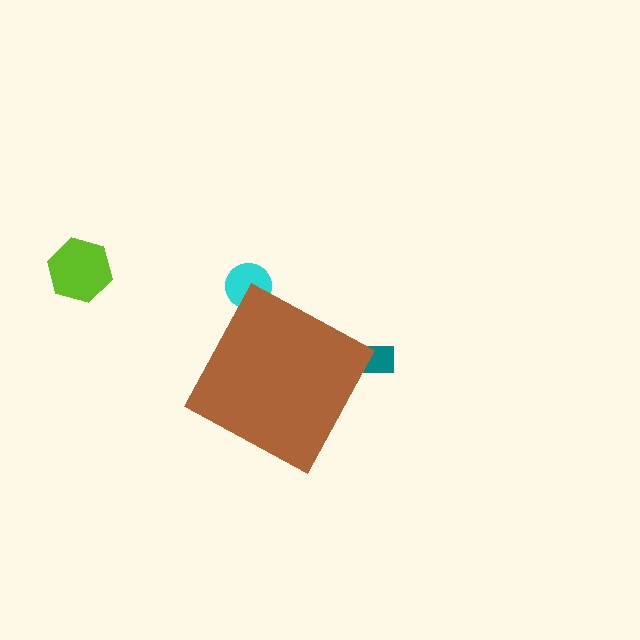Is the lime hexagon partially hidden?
No, the lime hexagon is fully visible.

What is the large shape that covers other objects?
A brown diamond.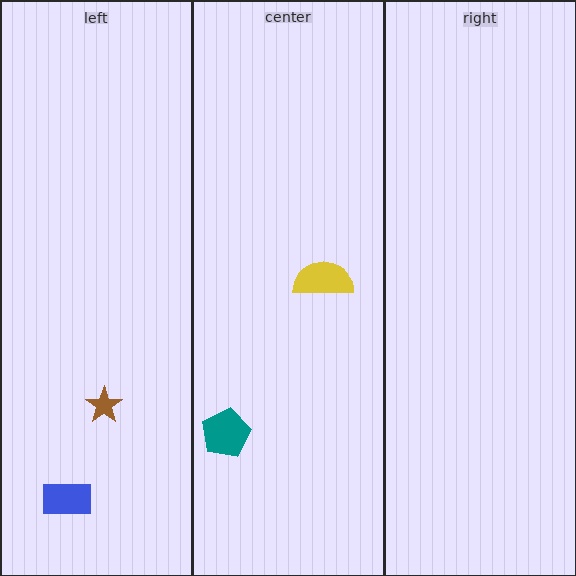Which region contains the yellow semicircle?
The center region.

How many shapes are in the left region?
2.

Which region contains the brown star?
The left region.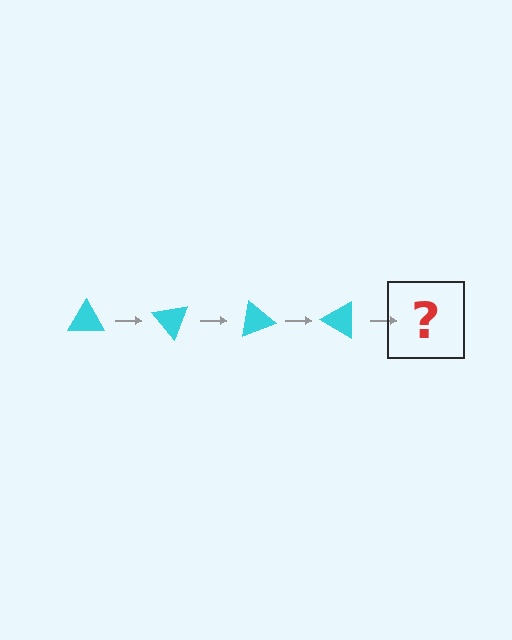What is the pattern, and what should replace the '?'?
The pattern is that the triangle rotates 50 degrees each step. The '?' should be a cyan triangle rotated 200 degrees.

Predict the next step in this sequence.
The next step is a cyan triangle rotated 200 degrees.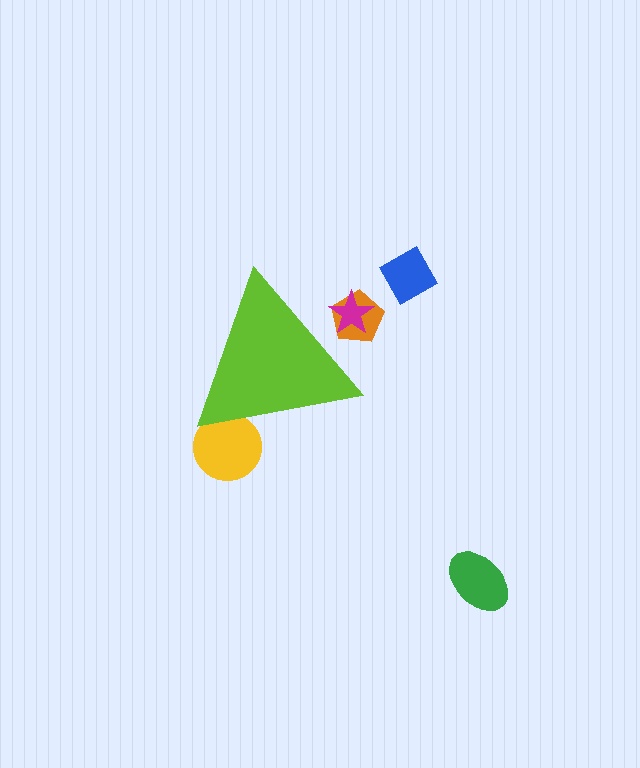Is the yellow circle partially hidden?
Yes, the yellow circle is partially hidden behind the lime triangle.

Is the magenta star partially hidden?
Yes, the magenta star is partially hidden behind the lime triangle.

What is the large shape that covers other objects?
A lime triangle.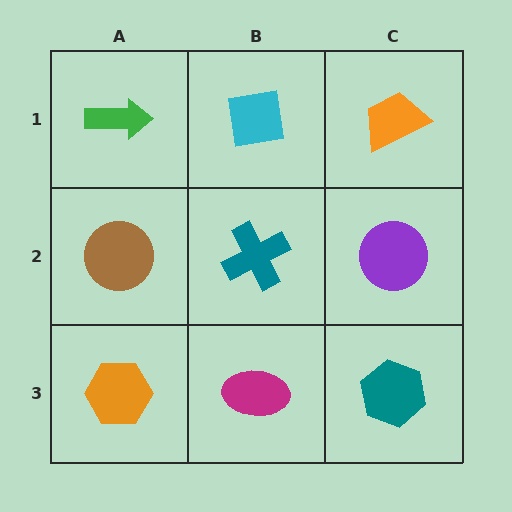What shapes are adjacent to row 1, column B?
A teal cross (row 2, column B), a green arrow (row 1, column A), an orange trapezoid (row 1, column C).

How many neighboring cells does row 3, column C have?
2.